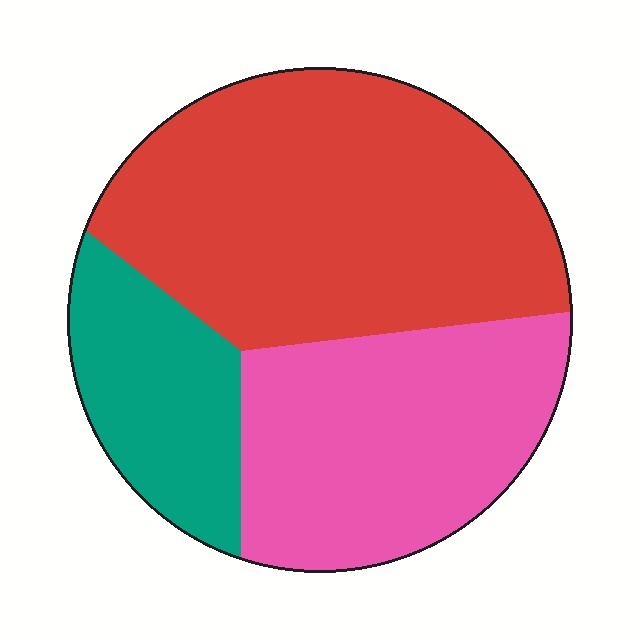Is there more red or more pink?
Red.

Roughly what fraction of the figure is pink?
Pink takes up between a quarter and a half of the figure.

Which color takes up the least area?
Teal, at roughly 20%.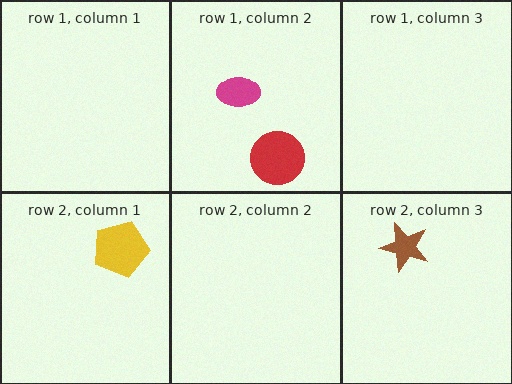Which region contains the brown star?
The row 2, column 3 region.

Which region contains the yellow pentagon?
The row 2, column 1 region.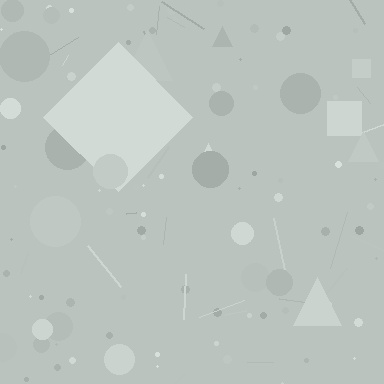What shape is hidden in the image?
A diamond is hidden in the image.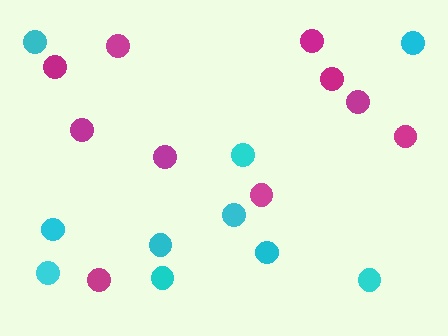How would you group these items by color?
There are 2 groups: one group of magenta circles (10) and one group of cyan circles (10).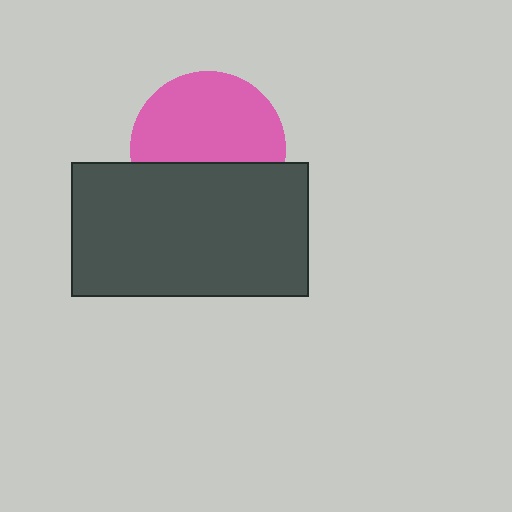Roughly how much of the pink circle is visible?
About half of it is visible (roughly 60%).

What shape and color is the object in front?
The object in front is a dark gray rectangle.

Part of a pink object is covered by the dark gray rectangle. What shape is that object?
It is a circle.